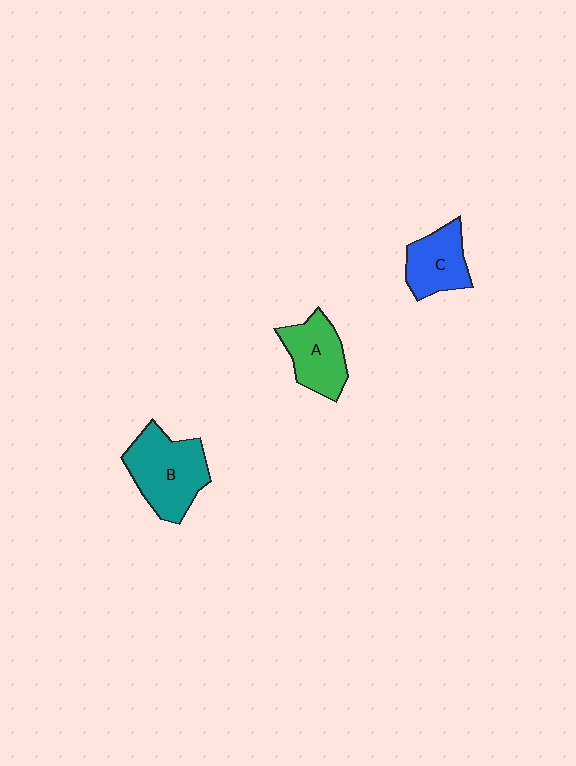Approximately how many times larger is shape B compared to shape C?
Approximately 1.5 times.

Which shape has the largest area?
Shape B (teal).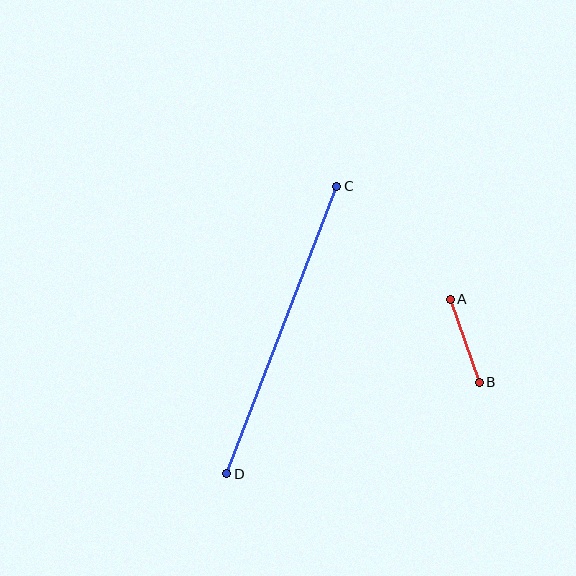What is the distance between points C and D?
The distance is approximately 308 pixels.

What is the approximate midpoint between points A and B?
The midpoint is at approximately (465, 341) pixels.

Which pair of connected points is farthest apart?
Points C and D are farthest apart.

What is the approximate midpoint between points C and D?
The midpoint is at approximately (282, 330) pixels.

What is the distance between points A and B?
The distance is approximately 88 pixels.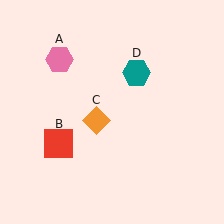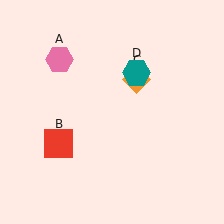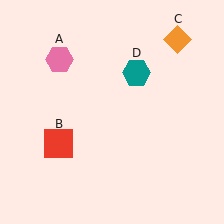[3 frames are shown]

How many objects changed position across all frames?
1 object changed position: orange diamond (object C).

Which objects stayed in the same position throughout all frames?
Pink hexagon (object A) and red square (object B) and teal hexagon (object D) remained stationary.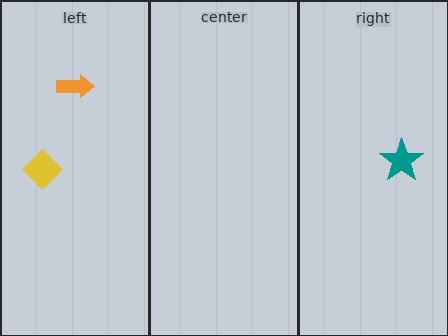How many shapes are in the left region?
2.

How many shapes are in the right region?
1.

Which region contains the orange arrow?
The left region.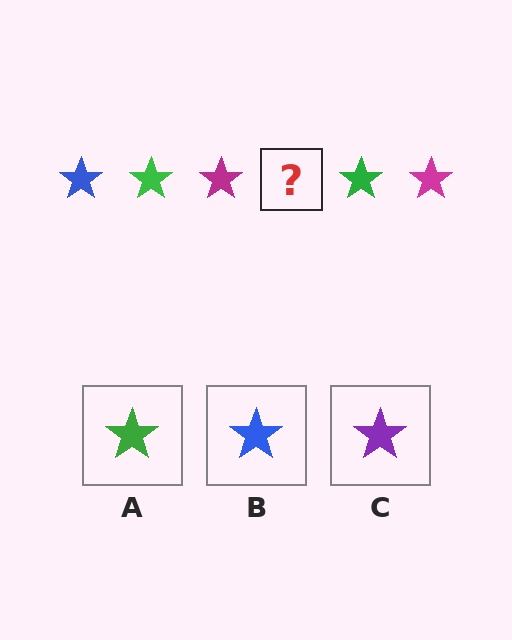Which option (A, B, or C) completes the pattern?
B.